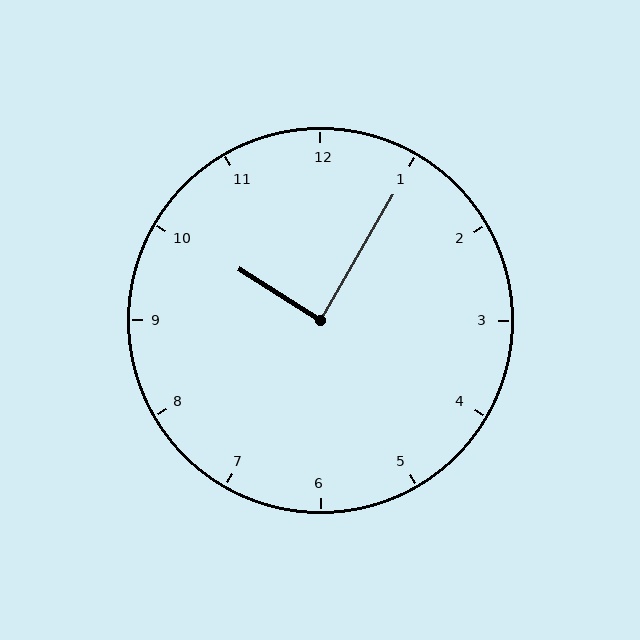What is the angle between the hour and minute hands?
Approximately 88 degrees.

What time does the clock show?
10:05.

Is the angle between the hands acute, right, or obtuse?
It is right.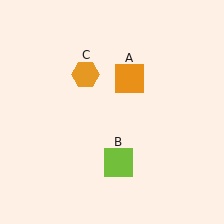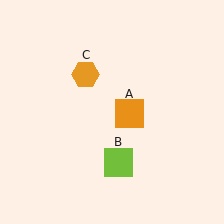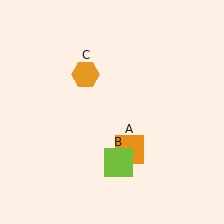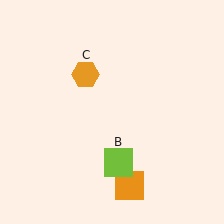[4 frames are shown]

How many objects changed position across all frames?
1 object changed position: orange square (object A).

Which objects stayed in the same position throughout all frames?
Lime square (object B) and orange hexagon (object C) remained stationary.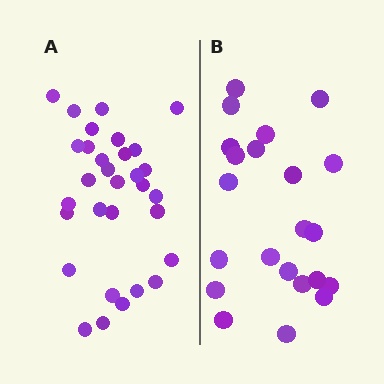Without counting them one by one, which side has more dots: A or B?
Region A (the left region) has more dots.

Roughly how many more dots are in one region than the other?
Region A has roughly 8 or so more dots than region B.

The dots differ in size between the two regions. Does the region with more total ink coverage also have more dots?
No. Region B has more total ink coverage because its dots are larger, but region A actually contains more individual dots. Total area can be misleading — the number of items is what matters here.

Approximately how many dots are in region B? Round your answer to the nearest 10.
About 20 dots. (The exact count is 22, which rounds to 20.)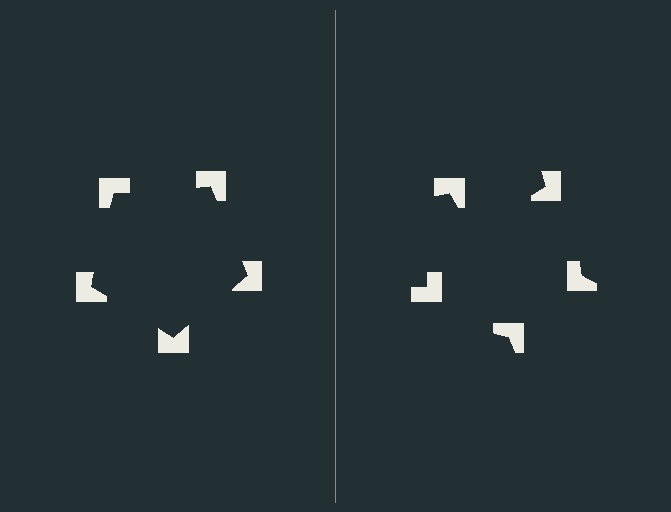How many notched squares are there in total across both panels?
10 — 5 on each side.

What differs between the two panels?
The notched squares are positioned identically on both sides; only the wedge orientations differ. On the left they align to a pentagon; on the right they are misaligned.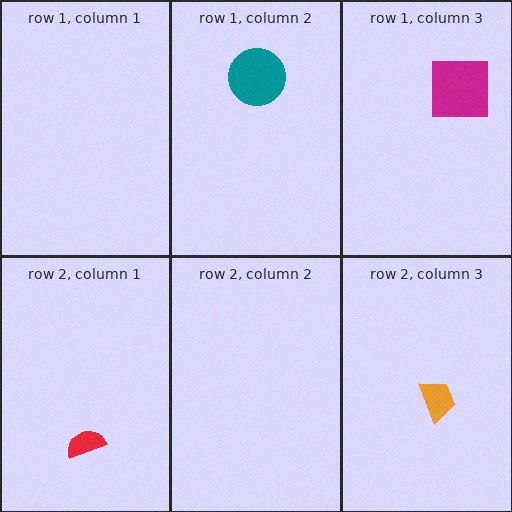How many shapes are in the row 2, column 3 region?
1.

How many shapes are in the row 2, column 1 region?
1.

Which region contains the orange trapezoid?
The row 2, column 3 region.